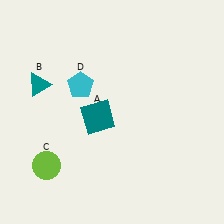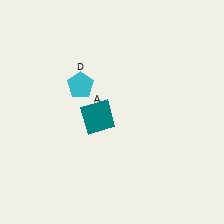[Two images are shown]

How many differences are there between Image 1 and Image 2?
There are 2 differences between the two images.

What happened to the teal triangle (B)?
The teal triangle (B) was removed in Image 2. It was in the top-left area of Image 1.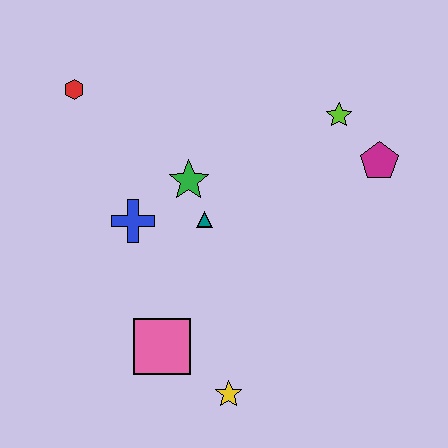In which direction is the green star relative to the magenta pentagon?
The green star is to the left of the magenta pentagon.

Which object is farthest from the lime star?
The yellow star is farthest from the lime star.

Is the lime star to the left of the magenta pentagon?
Yes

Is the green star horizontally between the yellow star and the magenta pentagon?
No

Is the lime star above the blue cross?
Yes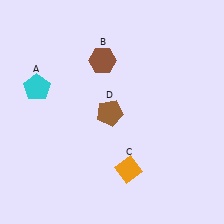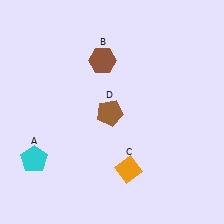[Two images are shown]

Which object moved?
The cyan pentagon (A) moved down.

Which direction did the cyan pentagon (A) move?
The cyan pentagon (A) moved down.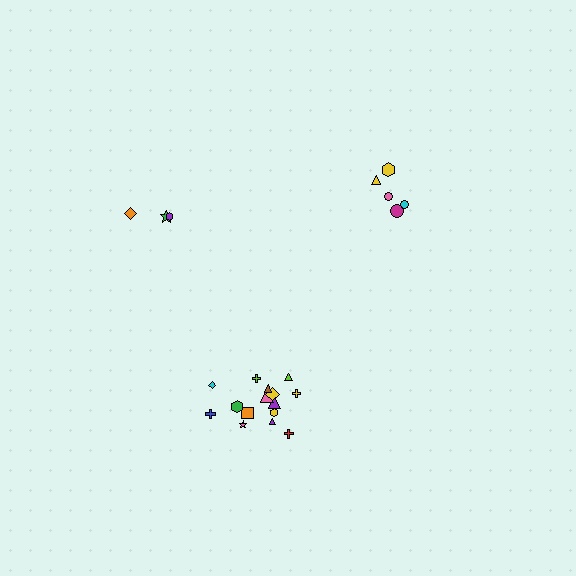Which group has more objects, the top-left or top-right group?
The top-right group.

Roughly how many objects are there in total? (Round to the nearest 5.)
Roughly 25 objects in total.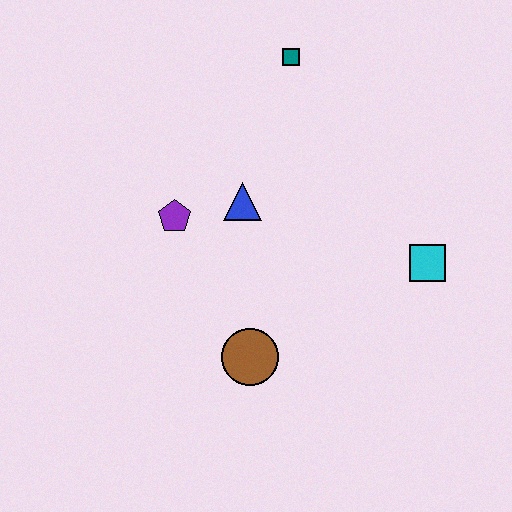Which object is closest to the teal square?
The blue triangle is closest to the teal square.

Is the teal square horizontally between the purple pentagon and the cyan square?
Yes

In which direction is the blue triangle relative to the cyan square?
The blue triangle is to the left of the cyan square.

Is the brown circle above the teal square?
No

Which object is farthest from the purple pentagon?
The cyan square is farthest from the purple pentagon.